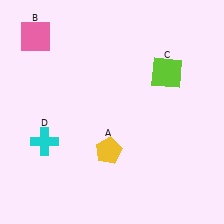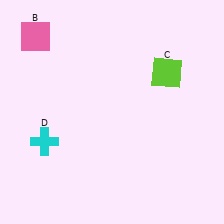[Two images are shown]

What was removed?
The yellow pentagon (A) was removed in Image 2.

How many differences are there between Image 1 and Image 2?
There is 1 difference between the two images.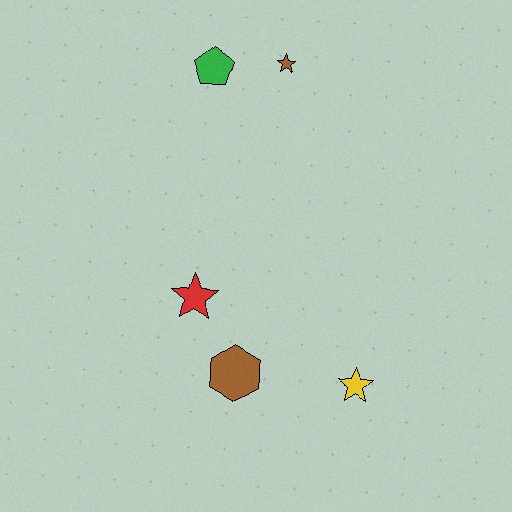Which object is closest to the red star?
The brown hexagon is closest to the red star.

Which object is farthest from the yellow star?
The green pentagon is farthest from the yellow star.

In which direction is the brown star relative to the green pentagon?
The brown star is to the right of the green pentagon.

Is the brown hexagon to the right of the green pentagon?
Yes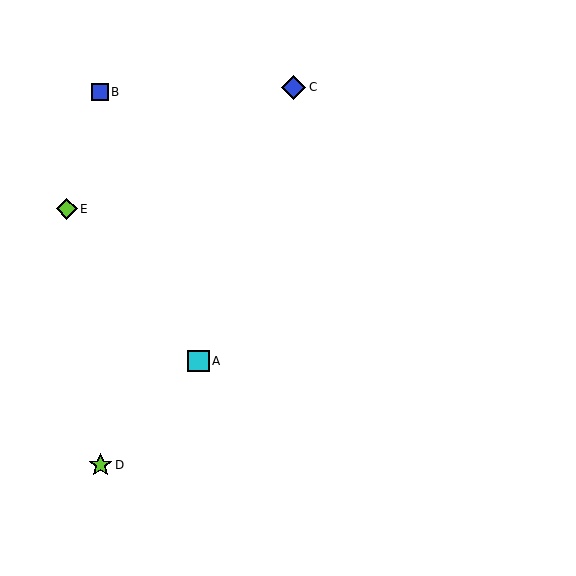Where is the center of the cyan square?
The center of the cyan square is at (198, 361).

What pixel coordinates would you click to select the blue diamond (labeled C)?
Click at (294, 87) to select the blue diamond C.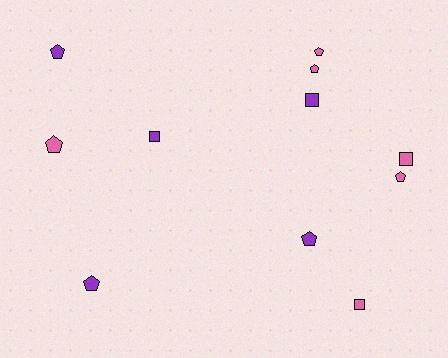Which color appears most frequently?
Pink, with 6 objects.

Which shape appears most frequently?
Pentagon, with 7 objects.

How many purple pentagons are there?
There are 3 purple pentagons.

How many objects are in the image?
There are 11 objects.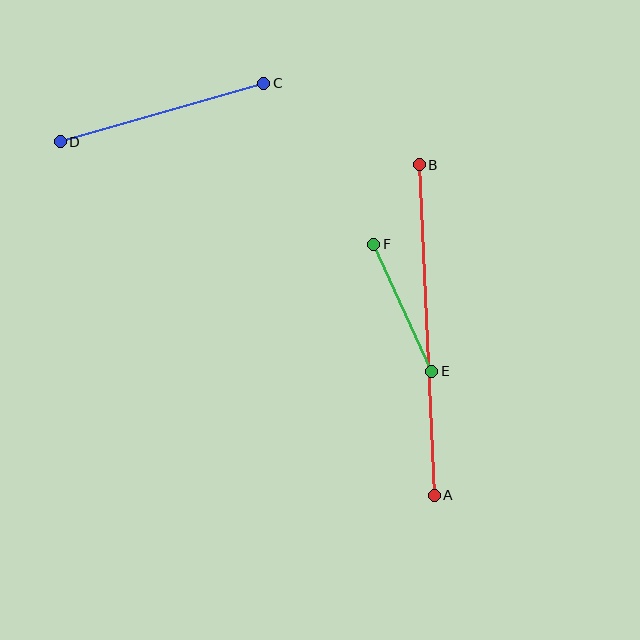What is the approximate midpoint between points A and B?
The midpoint is at approximately (427, 330) pixels.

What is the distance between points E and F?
The distance is approximately 139 pixels.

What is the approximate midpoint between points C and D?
The midpoint is at approximately (162, 113) pixels.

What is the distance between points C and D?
The distance is approximately 212 pixels.